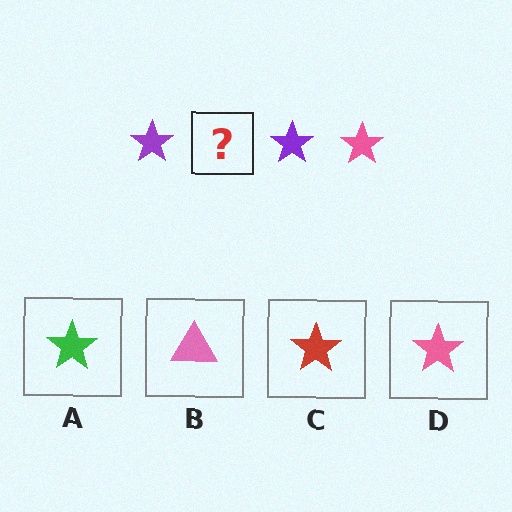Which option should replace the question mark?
Option D.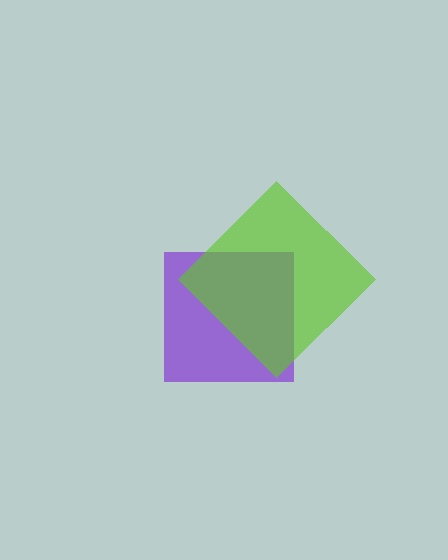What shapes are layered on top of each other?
The layered shapes are: a purple square, a lime diamond.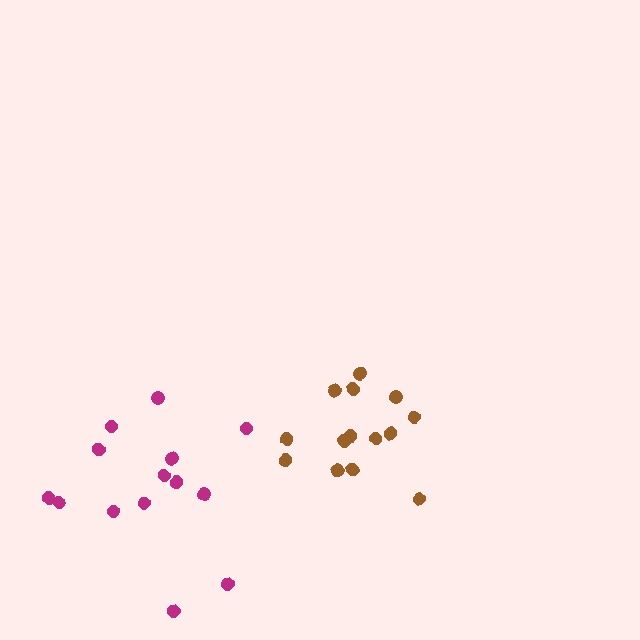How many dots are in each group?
Group 1: 14 dots, Group 2: 14 dots (28 total).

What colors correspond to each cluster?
The clusters are colored: brown, magenta.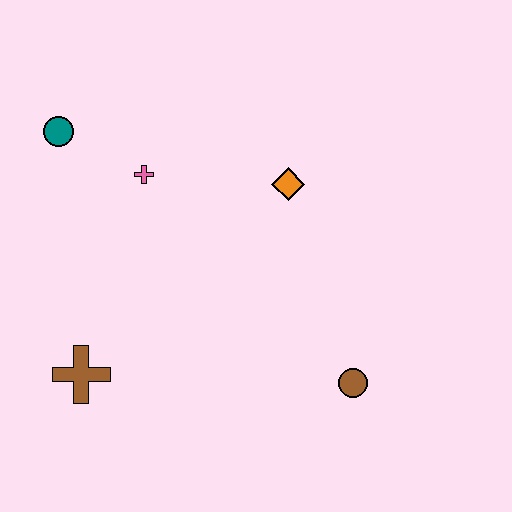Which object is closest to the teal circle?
The pink cross is closest to the teal circle.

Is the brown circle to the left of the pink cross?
No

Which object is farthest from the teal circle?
The brown circle is farthest from the teal circle.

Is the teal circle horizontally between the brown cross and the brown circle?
No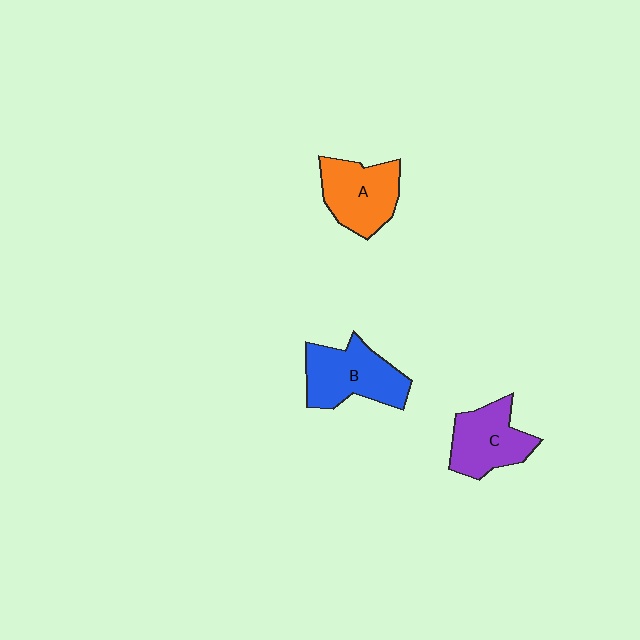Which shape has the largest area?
Shape B (blue).